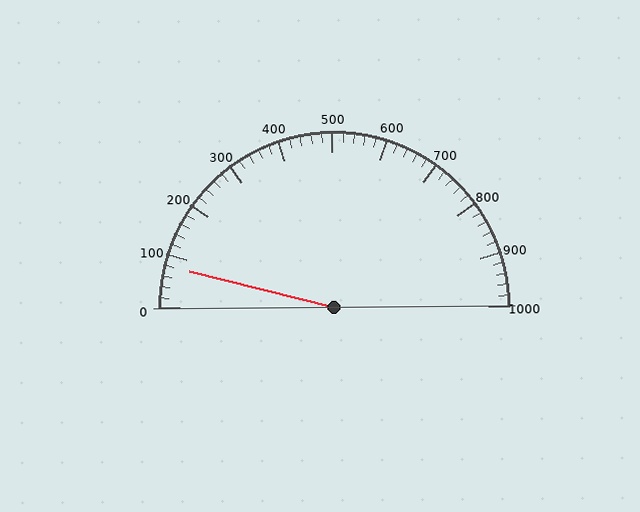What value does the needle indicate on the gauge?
The needle indicates approximately 80.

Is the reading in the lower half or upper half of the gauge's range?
The reading is in the lower half of the range (0 to 1000).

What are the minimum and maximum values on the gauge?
The gauge ranges from 0 to 1000.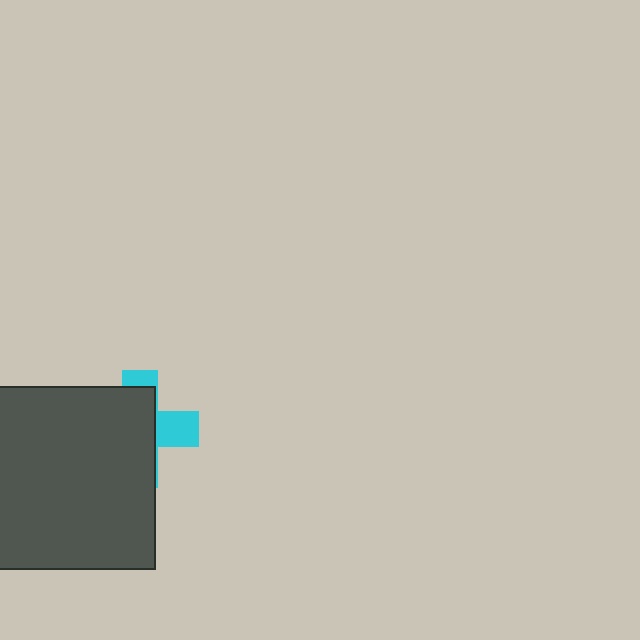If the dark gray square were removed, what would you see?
You would see the complete cyan cross.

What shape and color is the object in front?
The object in front is a dark gray square.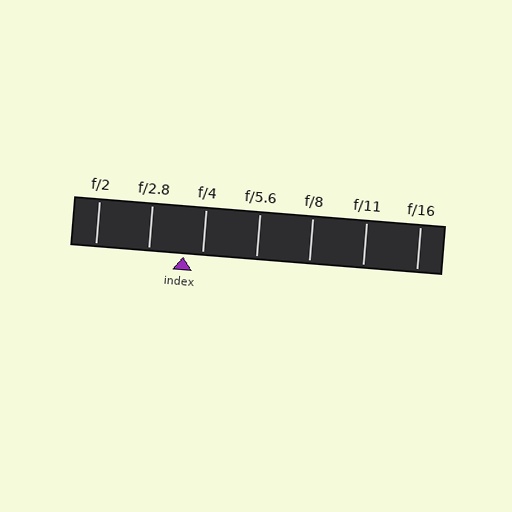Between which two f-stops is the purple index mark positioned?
The index mark is between f/2.8 and f/4.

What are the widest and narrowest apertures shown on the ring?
The widest aperture shown is f/2 and the narrowest is f/16.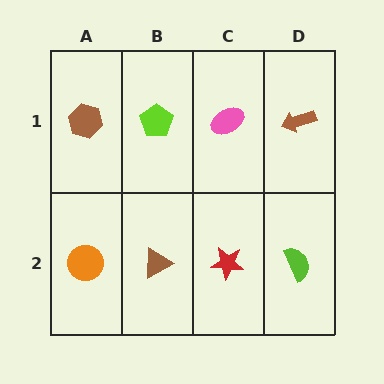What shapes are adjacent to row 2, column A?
A brown hexagon (row 1, column A), a brown triangle (row 2, column B).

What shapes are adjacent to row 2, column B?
A lime pentagon (row 1, column B), an orange circle (row 2, column A), a red star (row 2, column C).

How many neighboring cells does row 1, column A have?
2.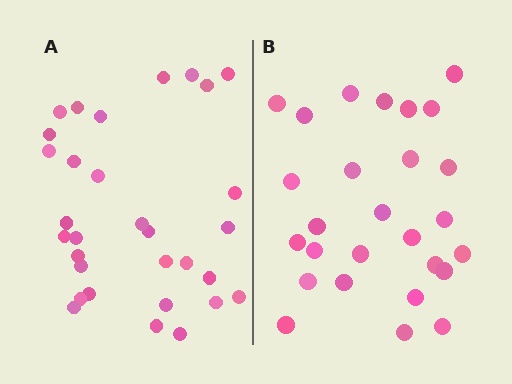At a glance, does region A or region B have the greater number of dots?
Region A (the left region) has more dots.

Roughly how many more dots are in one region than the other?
Region A has about 4 more dots than region B.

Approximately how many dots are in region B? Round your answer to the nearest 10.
About 30 dots. (The exact count is 27, which rounds to 30.)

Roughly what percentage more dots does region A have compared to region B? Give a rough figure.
About 15% more.